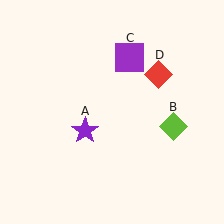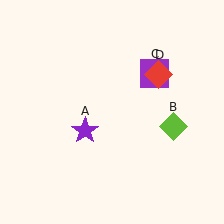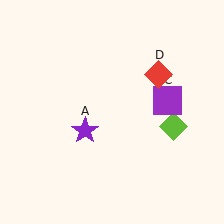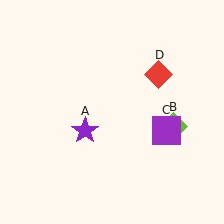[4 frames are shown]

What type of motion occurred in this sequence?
The purple square (object C) rotated clockwise around the center of the scene.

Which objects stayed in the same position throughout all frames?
Purple star (object A) and lime diamond (object B) and red diamond (object D) remained stationary.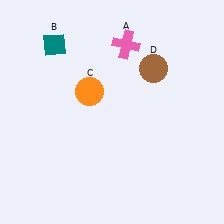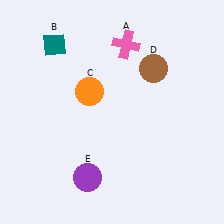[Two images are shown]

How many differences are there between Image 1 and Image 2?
There is 1 difference between the two images.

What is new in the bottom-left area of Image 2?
A purple circle (E) was added in the bottom-left area of Image 2.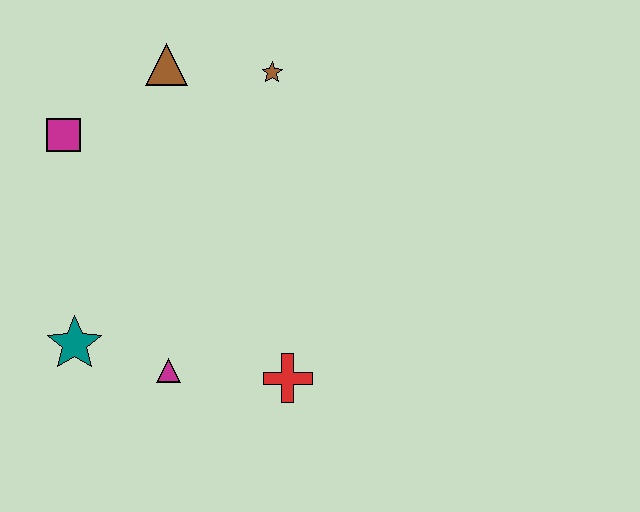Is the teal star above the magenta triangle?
Yes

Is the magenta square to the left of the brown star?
Yes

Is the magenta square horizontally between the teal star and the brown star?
No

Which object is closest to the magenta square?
The brown triangle is closest to the magenta square.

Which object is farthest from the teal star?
The brown star is farthest from the teal star.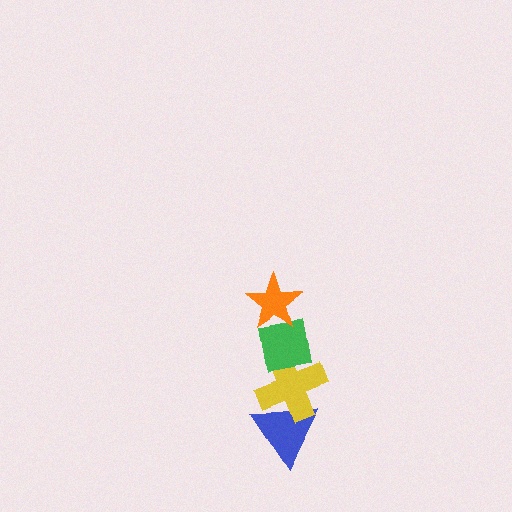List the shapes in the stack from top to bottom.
From top to bottom: the orange star, the green square, the yellow cross, the blue triangle.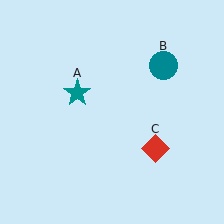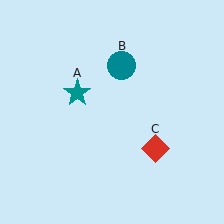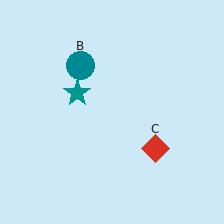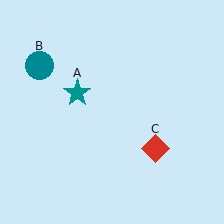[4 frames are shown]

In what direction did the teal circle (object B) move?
The teal circle (object B) moved left.